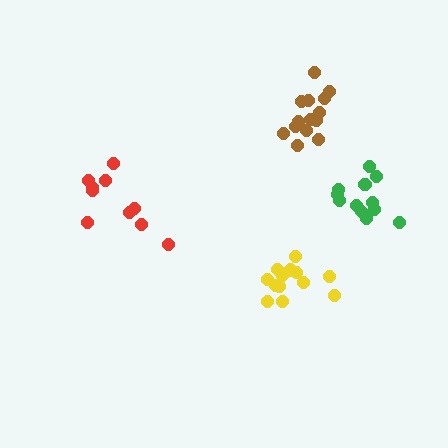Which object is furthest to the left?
The red cluster is leftmost.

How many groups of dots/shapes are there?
There are 4 groups.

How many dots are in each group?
Group 1: 14 dots, Group 2: 10 dots, Group 3: 14 dots, Group 4: 12 dots (50 total).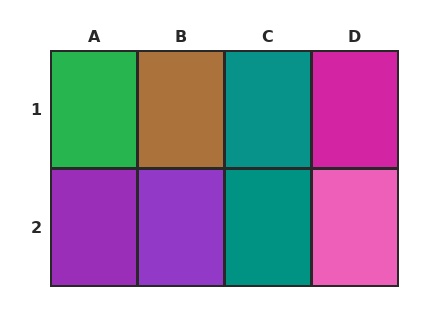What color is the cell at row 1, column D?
Magenta.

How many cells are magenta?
1 cell is magenta.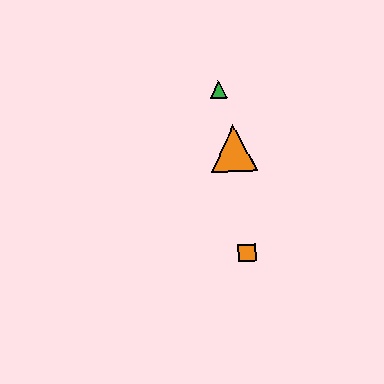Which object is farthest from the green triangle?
The orange square is farthest from the green triangle.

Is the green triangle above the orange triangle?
Yes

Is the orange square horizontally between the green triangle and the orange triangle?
No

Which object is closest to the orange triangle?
The green triangle is closest to the orange triangle.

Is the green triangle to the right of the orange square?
No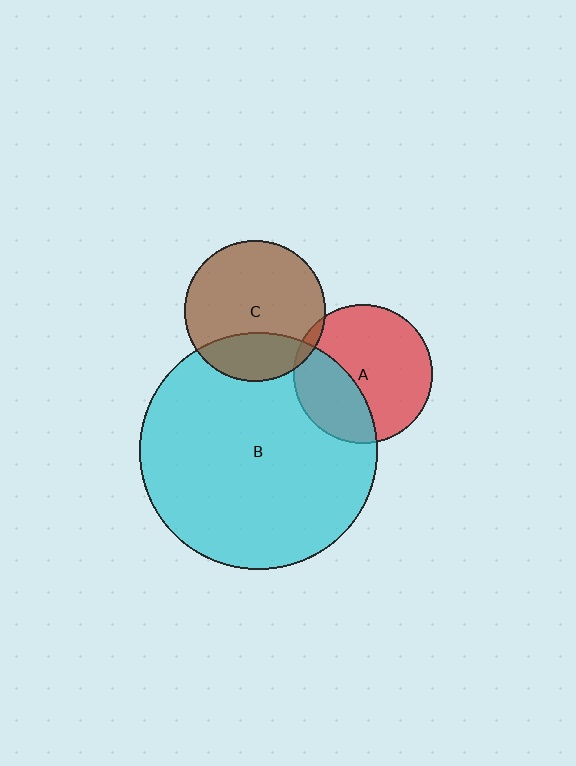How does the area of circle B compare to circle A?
Approximately 2.9 times.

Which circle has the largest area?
Circle B (cyan).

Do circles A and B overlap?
Yes.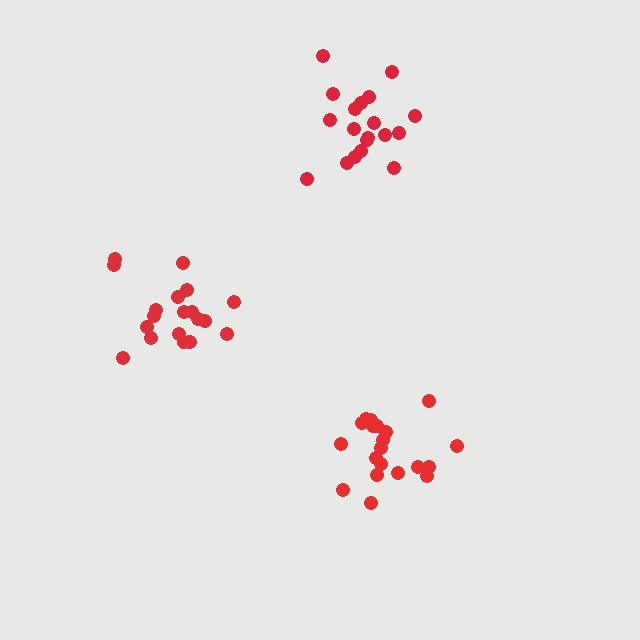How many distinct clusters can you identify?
There are 3 distinct clusters.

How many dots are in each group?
Group 1: 20 dots, Group 2: 20 dots, Group 3: 19 dots (59 total).